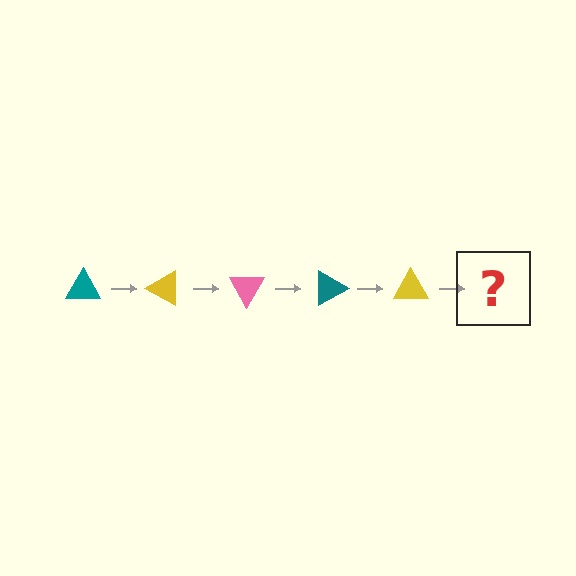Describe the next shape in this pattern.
It should be a pink triangle, rotated 150 degrees from the start.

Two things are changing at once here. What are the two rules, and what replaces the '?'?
The two rules are that it rotates 30 degrees each step and the color cycles through teal, yellow, and pink. The '?' should be a pink triangle, rotated 150 degrees from the start.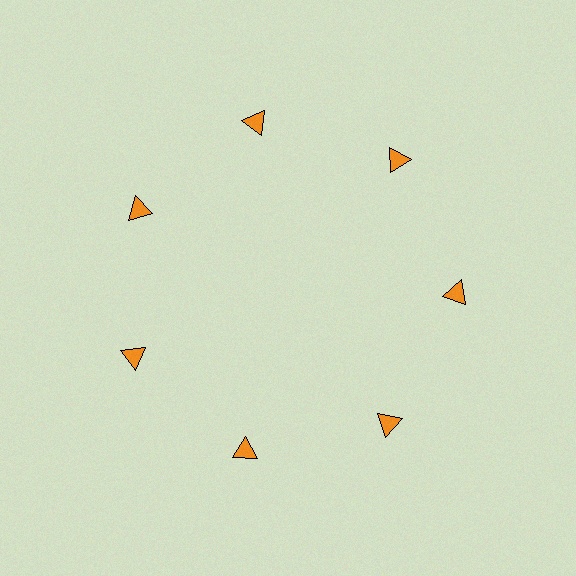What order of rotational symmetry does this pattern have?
This pattern has 7-fold rotational symmetry.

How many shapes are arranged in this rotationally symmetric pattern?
There are 7 shapes, arranged in 7 groups of 1.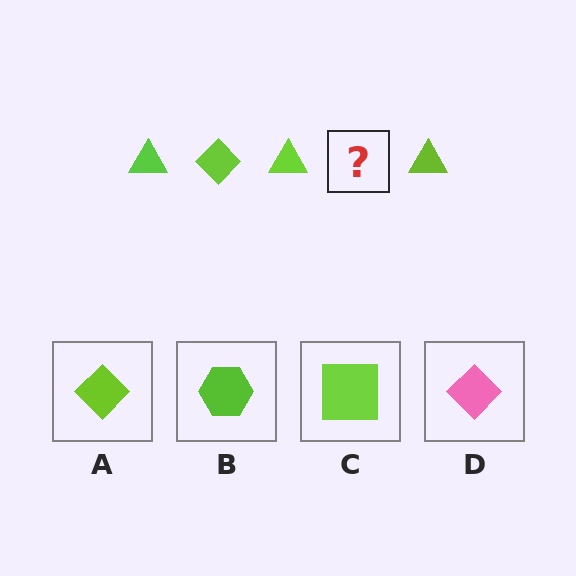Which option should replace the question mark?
Option A.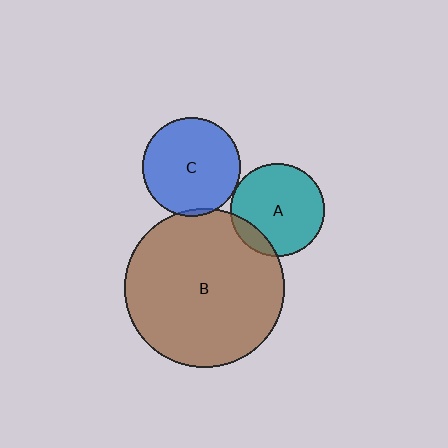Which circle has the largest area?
Circle B (brown).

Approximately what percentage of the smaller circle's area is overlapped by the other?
Approximately 5%.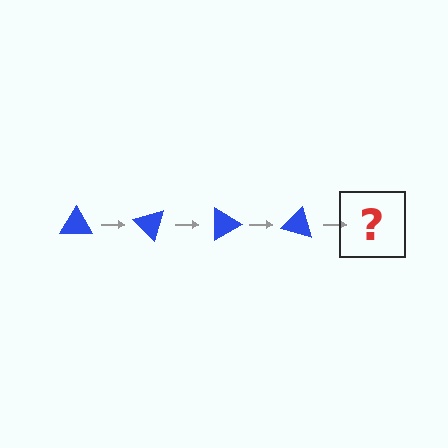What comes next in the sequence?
The next element should be a blue triangle rotated 180 degrees.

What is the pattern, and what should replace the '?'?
The pattern is that the triangle rotates 45 degrees each step. The '?' should be a blue triangle rotated 180 degrees.